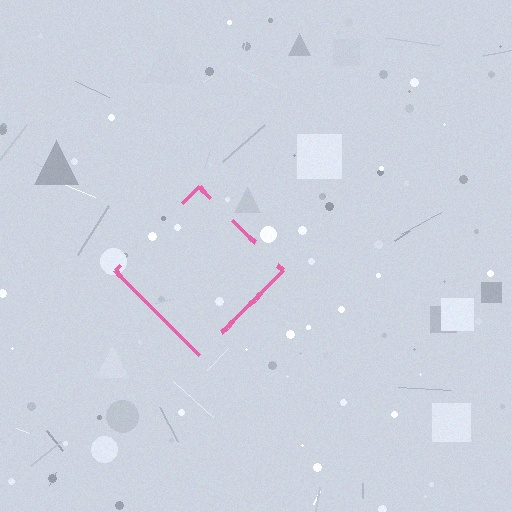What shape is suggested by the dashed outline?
The dashed outline suggests a diamond.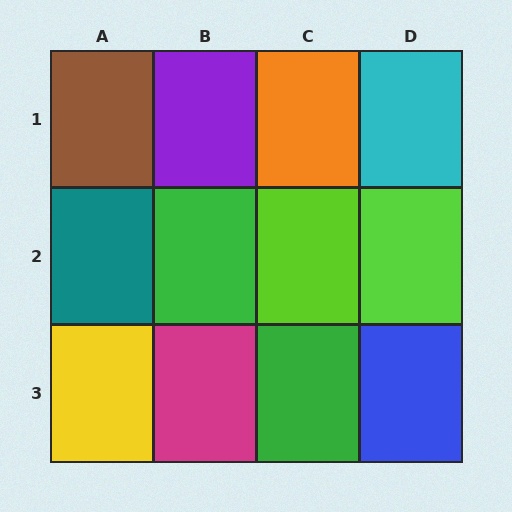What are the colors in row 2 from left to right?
Teal, green, lime, lime.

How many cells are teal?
1 cell is teal.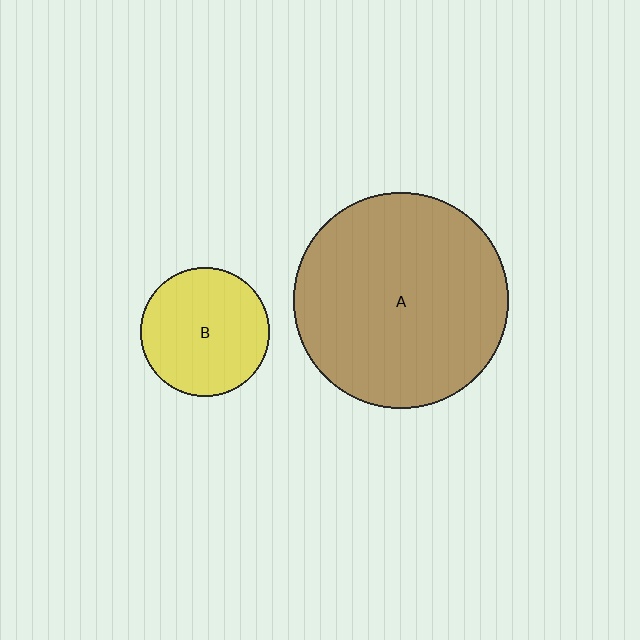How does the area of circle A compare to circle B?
Approximately 2.8 times.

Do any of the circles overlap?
No, none of the circles overlap.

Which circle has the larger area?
Circle A (brown).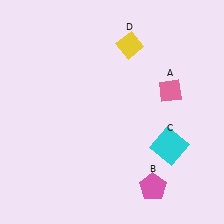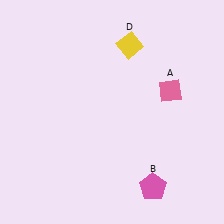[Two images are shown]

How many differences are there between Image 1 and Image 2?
There is 1 difference between the two images.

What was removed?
The cyan square (C) was removed in Image 2.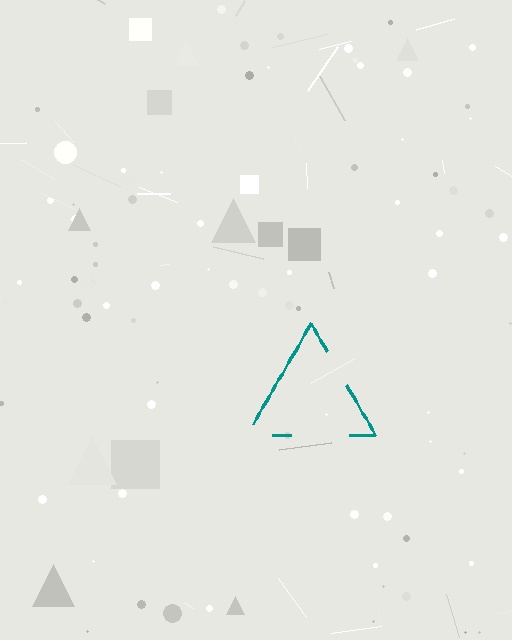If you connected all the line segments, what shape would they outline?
They would outline a triangle.